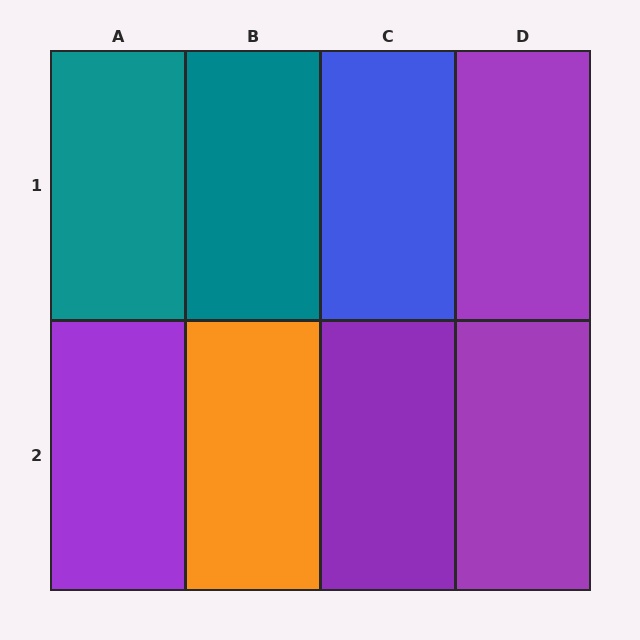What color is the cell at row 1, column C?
Blue.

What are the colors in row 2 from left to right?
Purple, orange, purple, purple.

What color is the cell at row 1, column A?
Teal.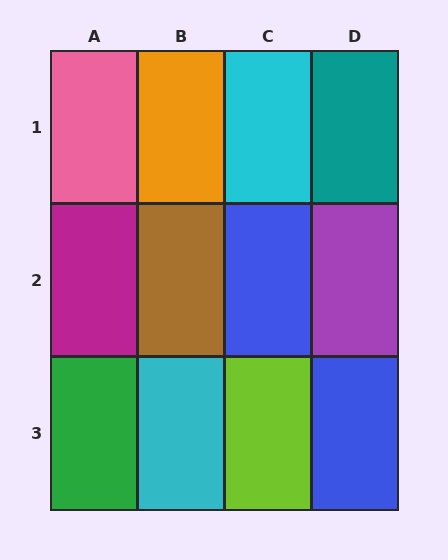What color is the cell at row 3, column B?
Cyan.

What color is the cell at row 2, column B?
Brown.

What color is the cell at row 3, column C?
Lime.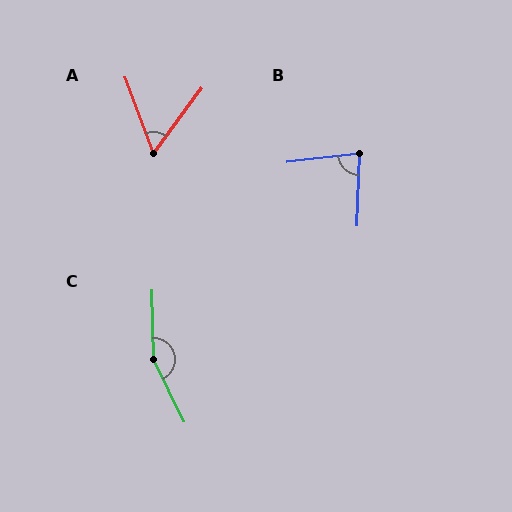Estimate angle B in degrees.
Approximately 82 degrees.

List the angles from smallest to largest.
A (56°), B (82°), C (155°).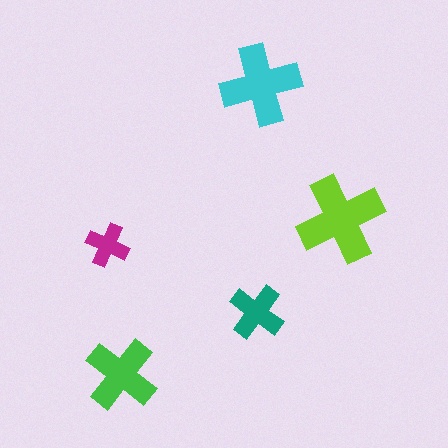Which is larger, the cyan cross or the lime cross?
The lime one.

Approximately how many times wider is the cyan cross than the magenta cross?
About 2 times wider.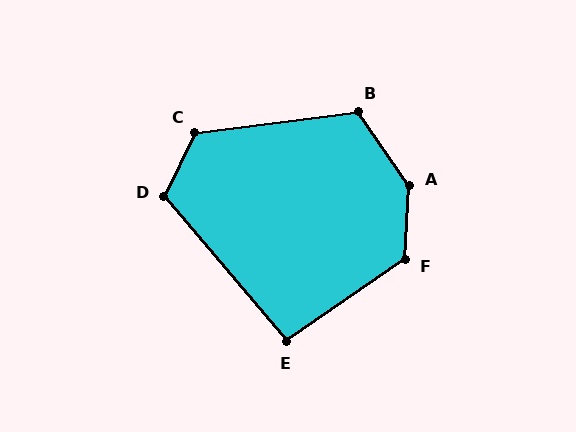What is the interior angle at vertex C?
Approximately 123 degrees (obtuse).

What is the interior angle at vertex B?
Approximately 118 degrees (obtuse).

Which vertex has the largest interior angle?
A, at approximately 142 degrees.